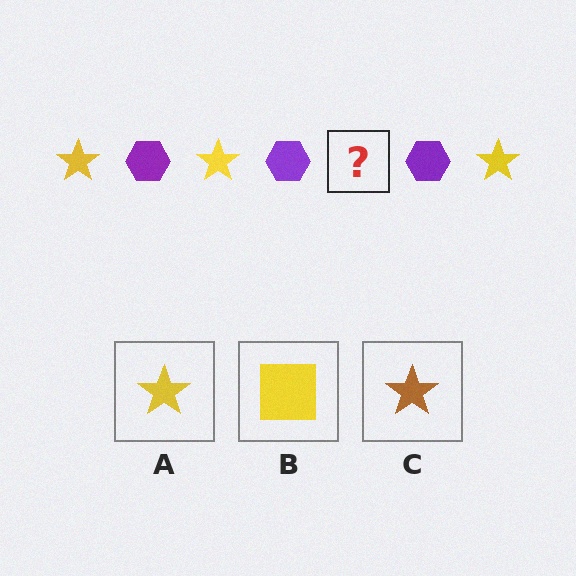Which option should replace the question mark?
Option A.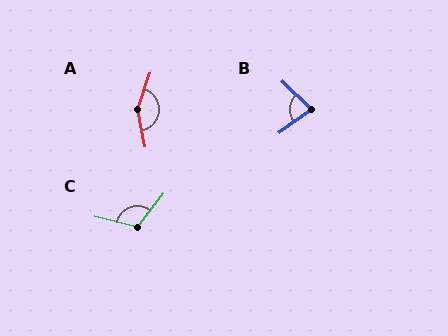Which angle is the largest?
A, at approximately 150 degrees.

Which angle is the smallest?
B, at approximately 80 degrees.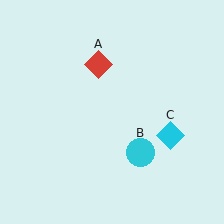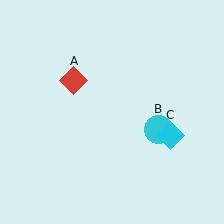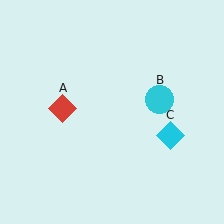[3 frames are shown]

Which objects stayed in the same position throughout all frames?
Cyan diamond (object C) remained stationary.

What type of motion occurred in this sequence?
The red diamond (object A), cyan circle (object B) rotated counterclockwise around the center of the scene.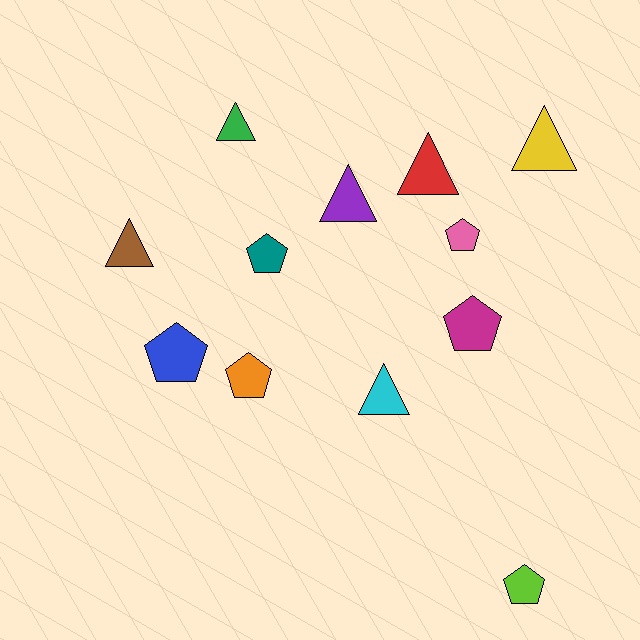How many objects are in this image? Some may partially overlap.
There are 12 objects.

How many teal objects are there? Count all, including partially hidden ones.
There is 1 teal object.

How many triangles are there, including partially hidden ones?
There are 6 triangles.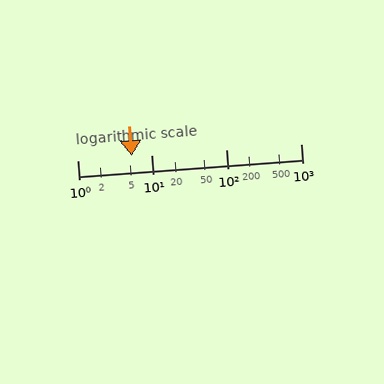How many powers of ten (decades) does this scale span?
The scale spans 3 decades, from 1 to 1000.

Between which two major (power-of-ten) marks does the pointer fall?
The pointer is between 1 and 10.